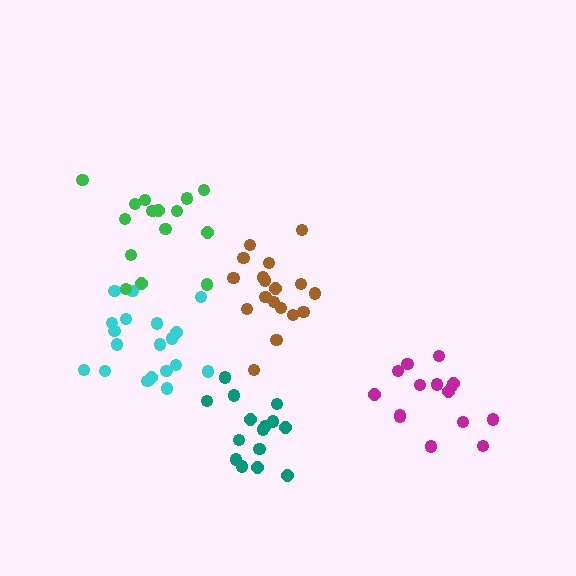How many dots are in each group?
Group 1: 19 dots, Group 2: 15 dots, Group 3: 15 dots, Group 4: 15 dots, Group 5: 18 dots (82 total).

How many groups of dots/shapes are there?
There are 5 groups.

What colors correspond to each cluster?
The clusters are colored: cyan, teal, green, magenta, brown.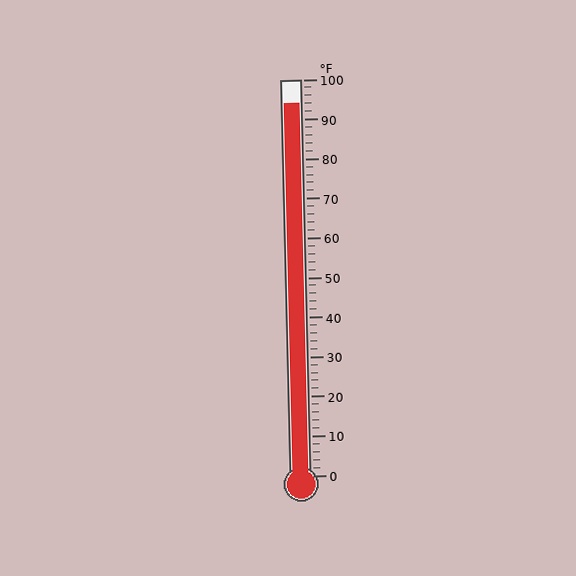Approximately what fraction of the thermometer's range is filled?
The thermometer is filled to approximately 95% of its range.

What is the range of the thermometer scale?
The thermometer scale ranges from 0°F to 100°F.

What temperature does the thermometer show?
The thermometer shows approximately 94°F.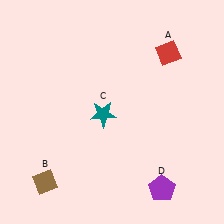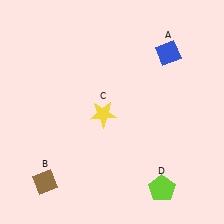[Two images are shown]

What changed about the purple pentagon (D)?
In Image 1, D is purple. In Image 2, it changed to lime.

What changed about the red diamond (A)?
In Image 1, A is red. In Image 2, it changed to blue.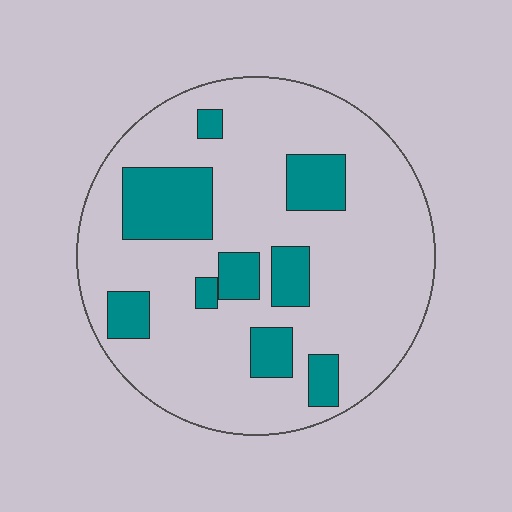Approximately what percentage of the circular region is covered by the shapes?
Approximately 20%.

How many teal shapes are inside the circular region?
9.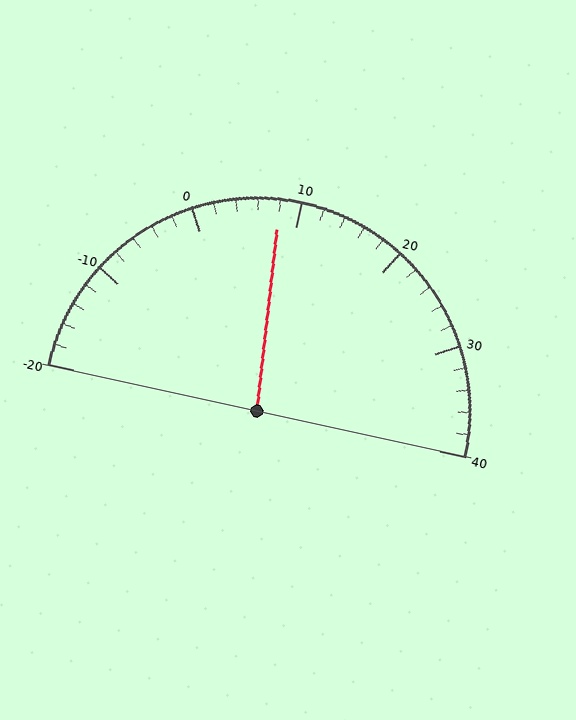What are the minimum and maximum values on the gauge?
The gauge ranges from -20 to 40.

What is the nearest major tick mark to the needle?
The nearest major tick mark is 10.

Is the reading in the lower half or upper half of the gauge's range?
The reading is in the lower half of the range (-20 to 40).